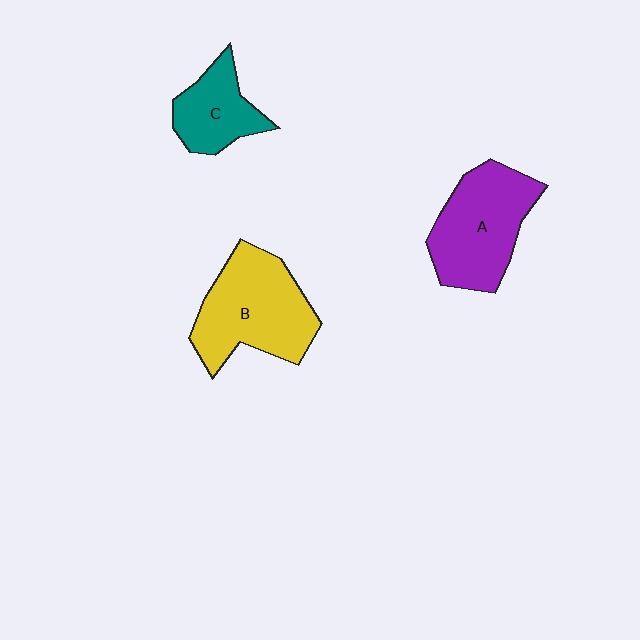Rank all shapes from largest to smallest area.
From largest to smallest: B (yellow), A (purple), C (teal).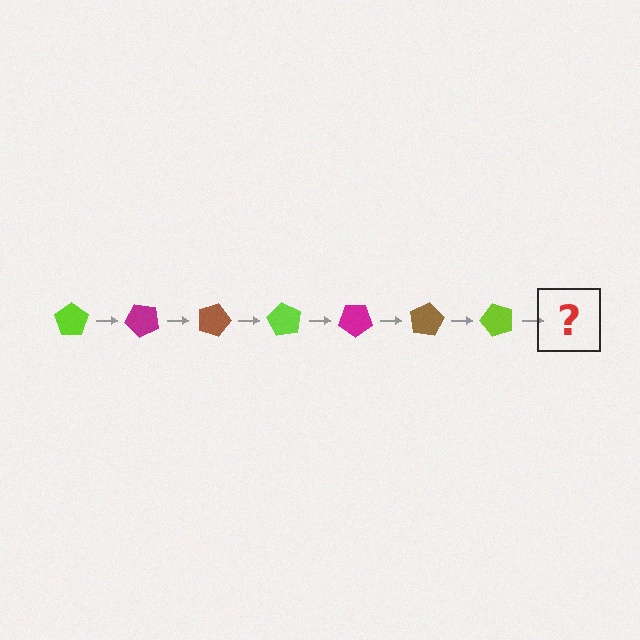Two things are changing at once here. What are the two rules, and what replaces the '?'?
The two rules are that it rotates 45 degrees each step and the color cycles through lime, magenta, and brown. The '?' should be a magenta pentagon, rotated 315 degrees from the start.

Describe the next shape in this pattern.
It should be a magenta pentagon, rotated 315 degrees from the start.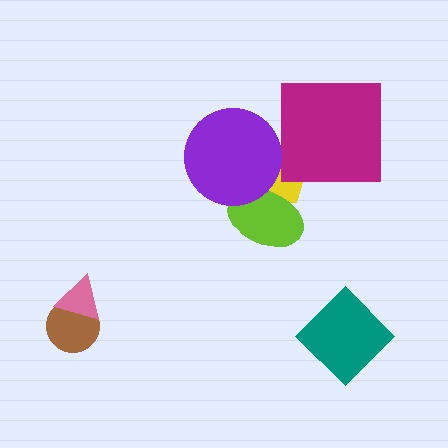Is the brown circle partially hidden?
Yes, it is partially covered by another shape.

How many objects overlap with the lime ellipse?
2 objects overlap with the lime ellipse.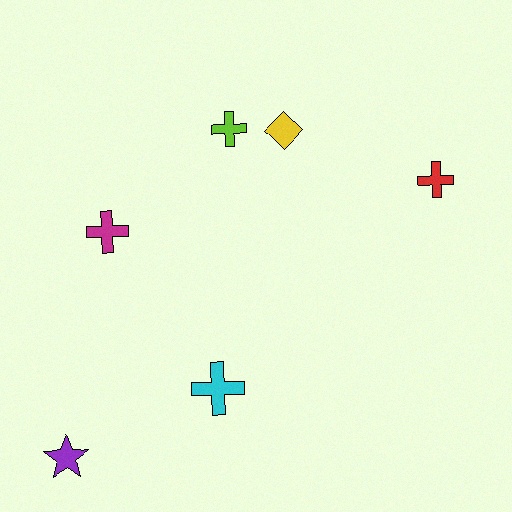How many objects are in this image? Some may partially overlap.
There are 6 objects.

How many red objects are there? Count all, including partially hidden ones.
There is 1 red object.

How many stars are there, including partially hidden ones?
There is 1 star.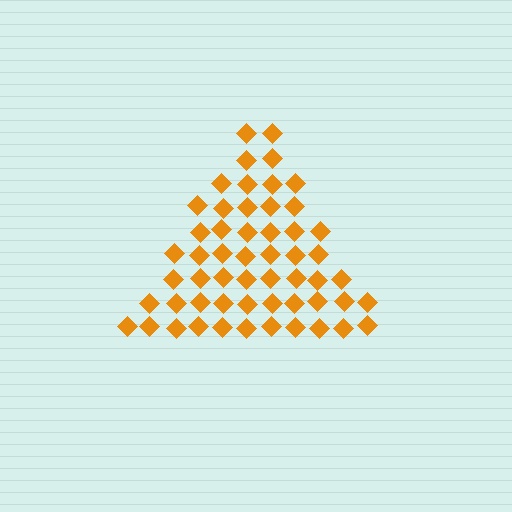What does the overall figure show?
The overall figure shows a triangle.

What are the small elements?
The small elements are diamonds.